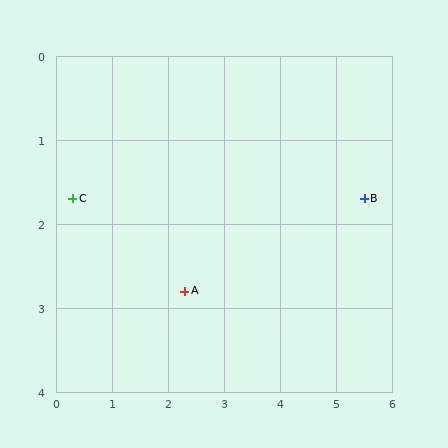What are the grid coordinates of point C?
Point C is at approximately (0.3, 1.7).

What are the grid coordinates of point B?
Point B is at approximately (5.5, 1.7).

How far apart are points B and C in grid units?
Points B and C are about 5.2 grid units apart.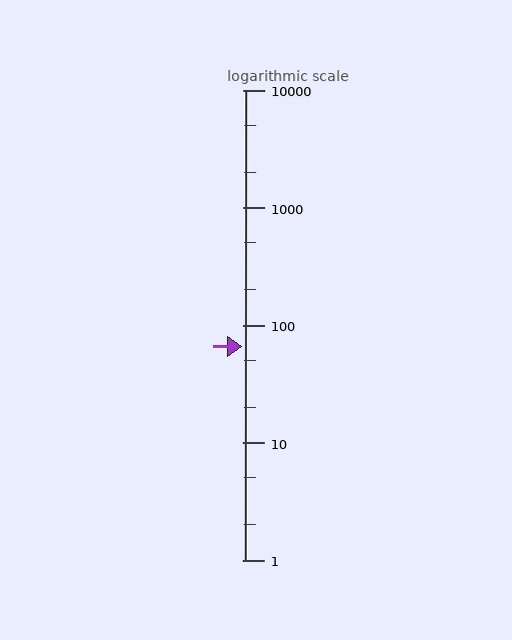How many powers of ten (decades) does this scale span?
The scale spans 4 decades, from 1 to 10000.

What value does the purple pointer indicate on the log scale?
The pointer indicates approximately 65.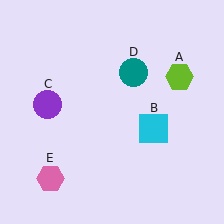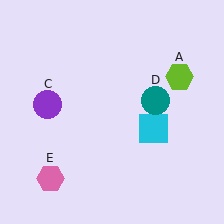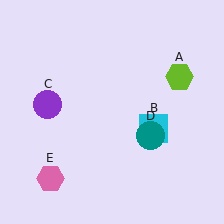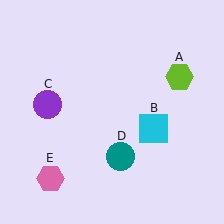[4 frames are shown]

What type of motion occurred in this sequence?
The teal circle (object D) rotated clockwise around the center of the scene.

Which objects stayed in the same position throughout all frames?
Lime hexagon (object A) and cyan square (object B) and purple circle (object C) and pink hexagon (object E) remained stationary.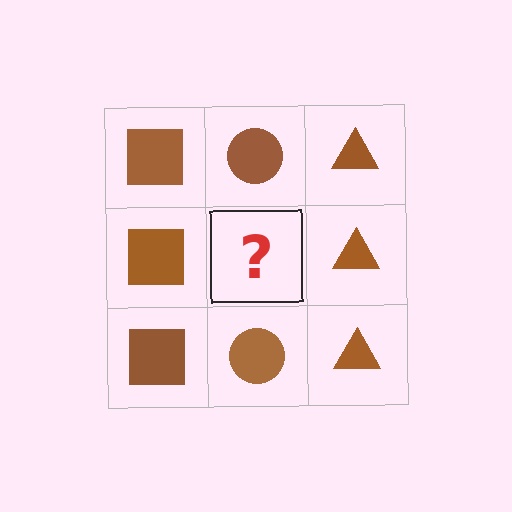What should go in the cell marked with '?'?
The missing cell should contain a brown circle.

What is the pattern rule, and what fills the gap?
The rule is that each column has a consistent shape. The gap should be filled with a brown circle.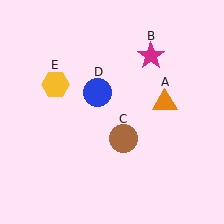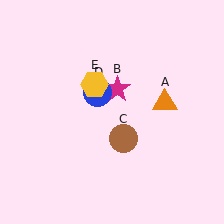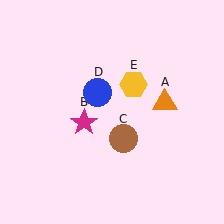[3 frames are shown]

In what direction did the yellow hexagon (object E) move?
The yellow hexagon (object E) moved right.